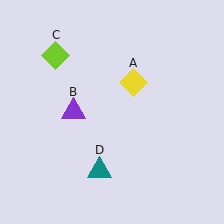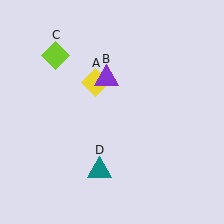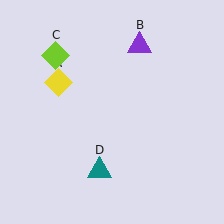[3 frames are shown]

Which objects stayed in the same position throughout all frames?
Lime diamond (object C) and teal triangle (object D) remained stationary.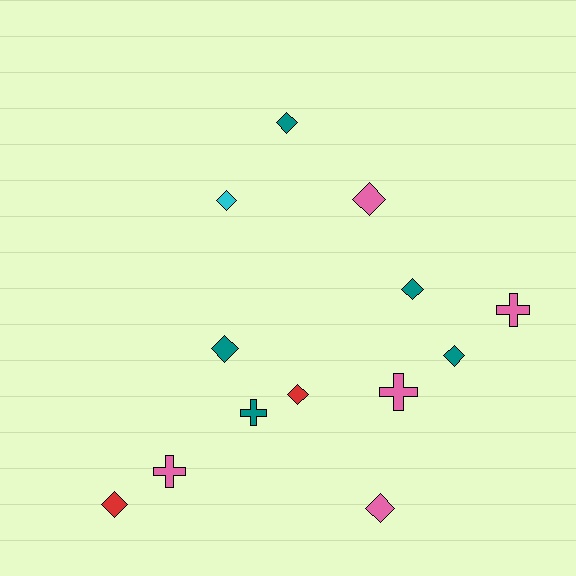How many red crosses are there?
There are no red crosses.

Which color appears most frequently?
Teal, with 5 objects.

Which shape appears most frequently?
Diamond, with 9 objects.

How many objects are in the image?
There are 13 objects.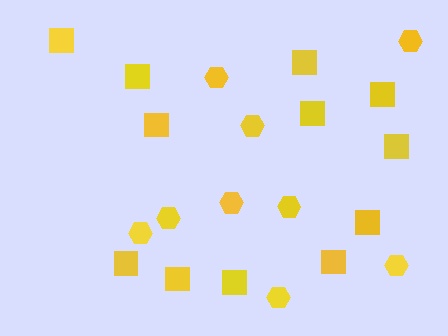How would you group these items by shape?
There are 2 groups: one group of squares (12) and one group of hexagons (9).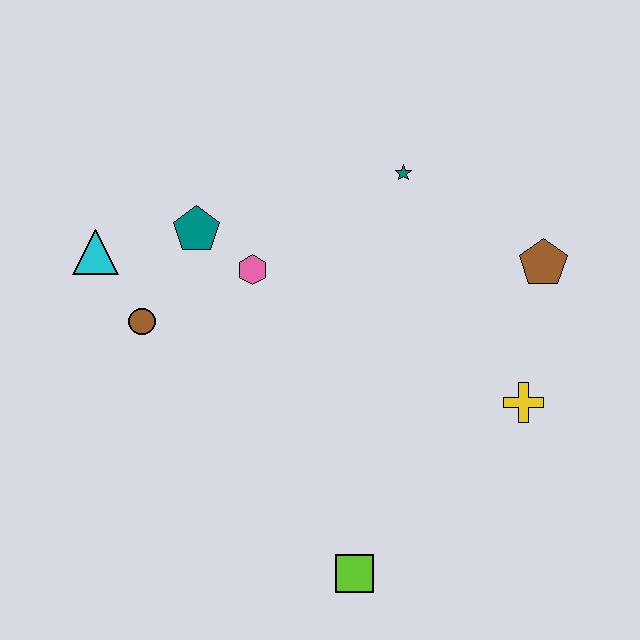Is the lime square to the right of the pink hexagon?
Yes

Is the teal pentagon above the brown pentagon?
Yes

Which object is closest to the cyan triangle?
The brown circle is closest to the cyan triangle.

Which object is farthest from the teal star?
The lime square is farthest from the teal star.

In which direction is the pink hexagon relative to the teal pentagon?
The pink hexagon is to the right of the teal pentagon.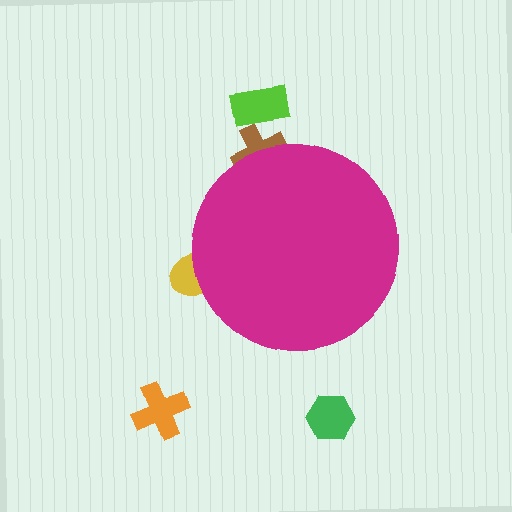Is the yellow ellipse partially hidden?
Yes, the yellow ellipse is partially hidden behind the magenta circle.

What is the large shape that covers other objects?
A magenta circle.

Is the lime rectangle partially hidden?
No, the lime rectangle is fully visible.